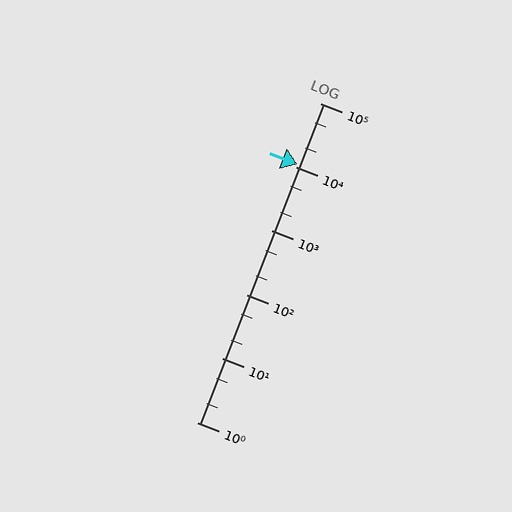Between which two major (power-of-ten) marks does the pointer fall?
The pointer is between 10000 and 100000.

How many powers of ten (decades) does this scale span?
The scale spans 5 decades, from 1 to 100000.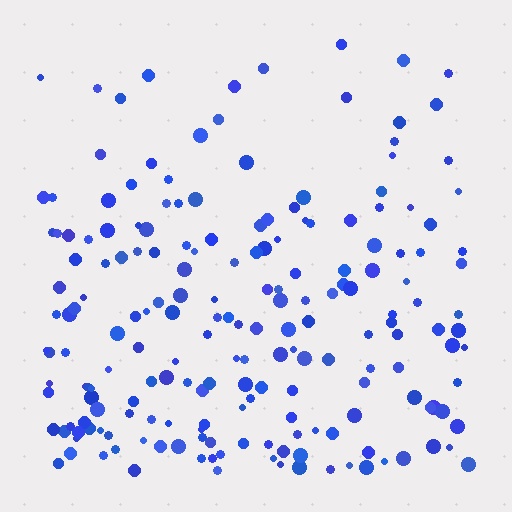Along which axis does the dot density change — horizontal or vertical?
Vertical.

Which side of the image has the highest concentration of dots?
The bottom.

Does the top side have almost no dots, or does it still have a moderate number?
Still a moderate number, just noticeably fewer than the bottom.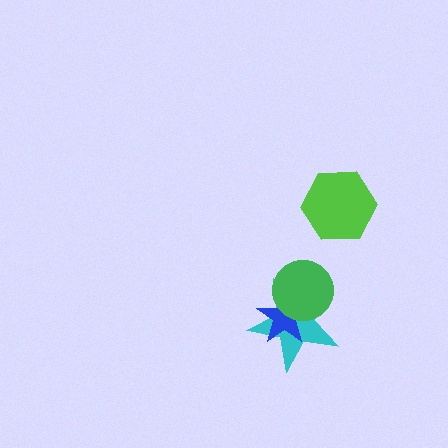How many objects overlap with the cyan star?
2 objects overlap with the cyan star.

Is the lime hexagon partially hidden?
No, no other shape covers it.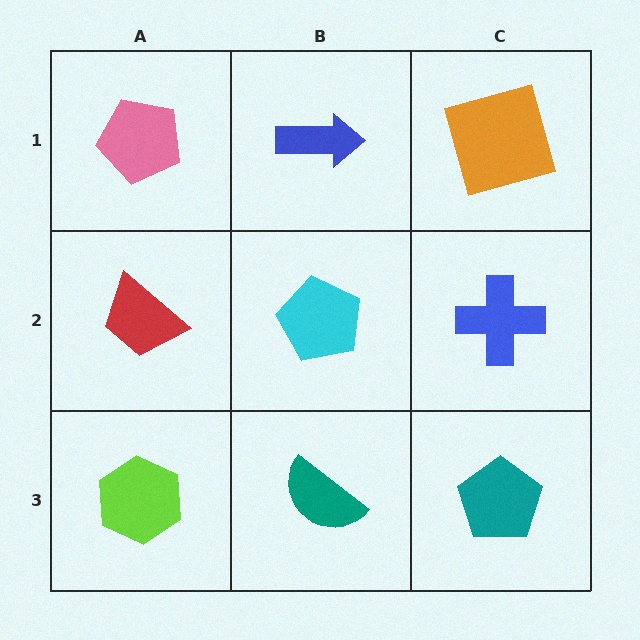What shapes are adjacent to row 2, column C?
An orange square (row 1, column C), a teal pentagon (row 3, column C), a cyan pentagon (row 2, column B).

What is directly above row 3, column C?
A blue cross.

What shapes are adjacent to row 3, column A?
A red trapezoid (row 2, column A), a teal semicircle (row 3, column B).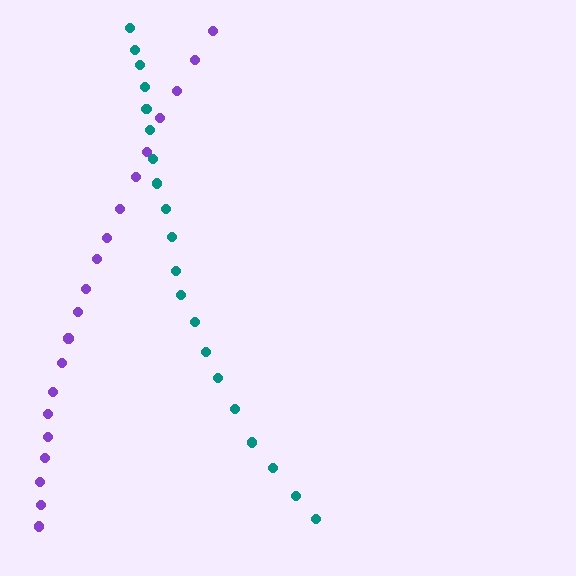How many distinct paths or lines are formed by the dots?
There are 2 distinct paths.